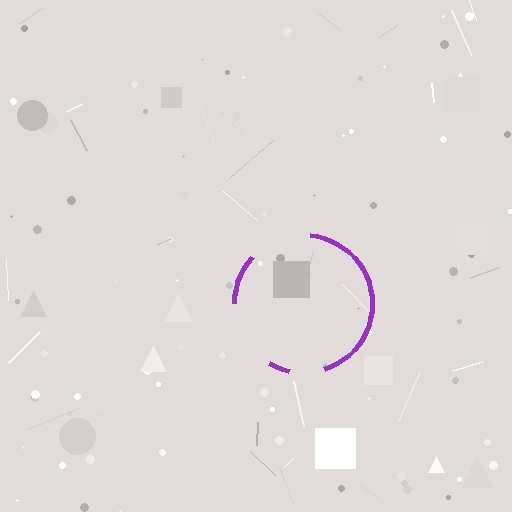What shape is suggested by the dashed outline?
The dashed outline suggests a circle.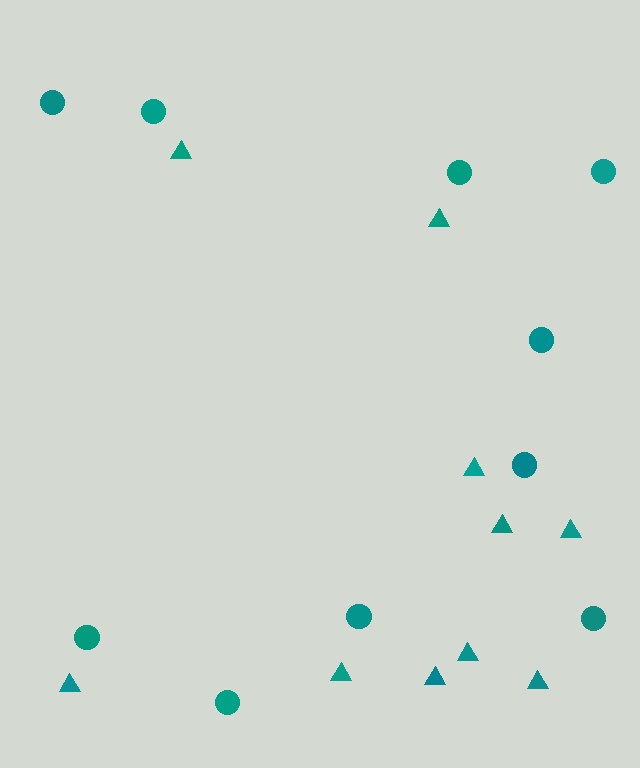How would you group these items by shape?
There are 2 groups: one group of circles (10) and one group of triangles (10).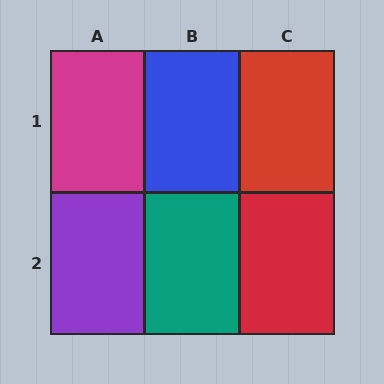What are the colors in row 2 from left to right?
Purple, teal, red.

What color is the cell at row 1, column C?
Red.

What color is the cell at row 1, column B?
Blue.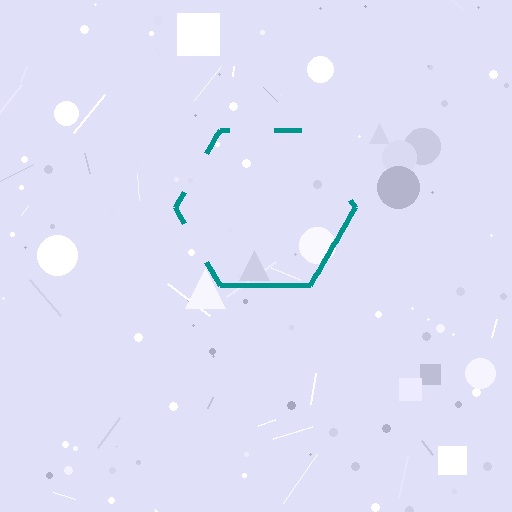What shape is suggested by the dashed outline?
The dashed outline suggests a hexagon.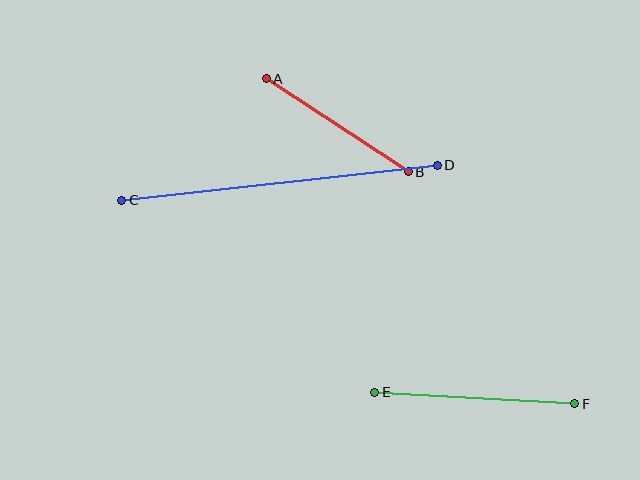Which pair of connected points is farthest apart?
Points C and D are farthest apart.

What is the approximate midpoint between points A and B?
The midpoint is at approximately (337, 125) pixels.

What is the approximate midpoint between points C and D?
The midpoint is at approximately (280, 183) pixels.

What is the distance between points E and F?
The distance is approximately 200 pixels.